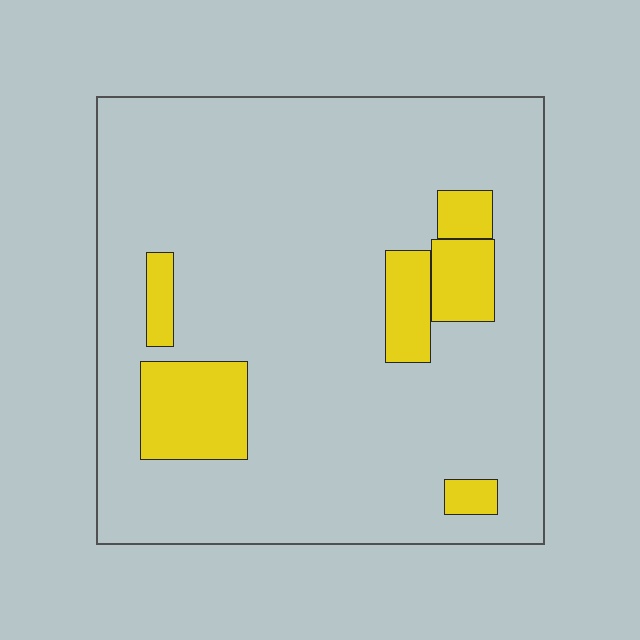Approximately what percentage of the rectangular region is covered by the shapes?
Approximately 15%.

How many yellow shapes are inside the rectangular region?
6.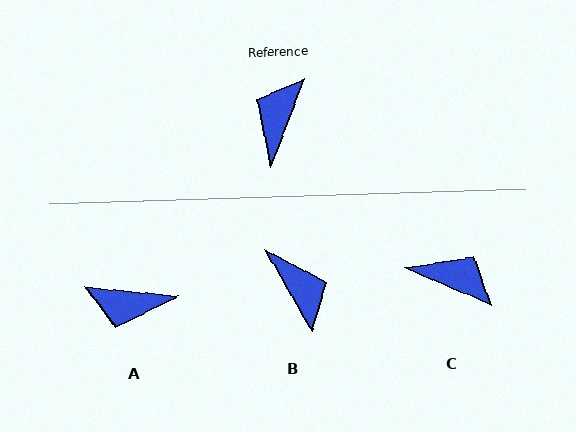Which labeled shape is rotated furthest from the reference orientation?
B, about 130 degrees away.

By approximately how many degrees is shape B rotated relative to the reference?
Approximately 130 degrees clockwise.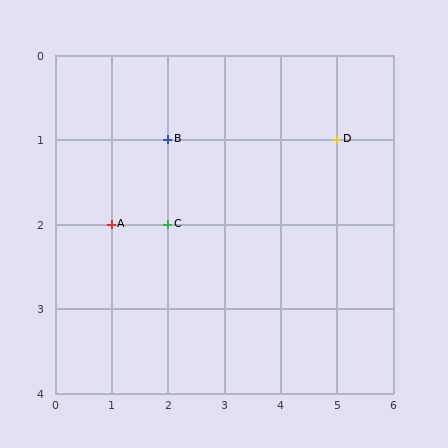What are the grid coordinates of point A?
Point A is at grid coordinates (1, 2).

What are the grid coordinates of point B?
Point B is at grid coordinates (2, 1).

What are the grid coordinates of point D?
Point D is at grid coordinates (5, 1).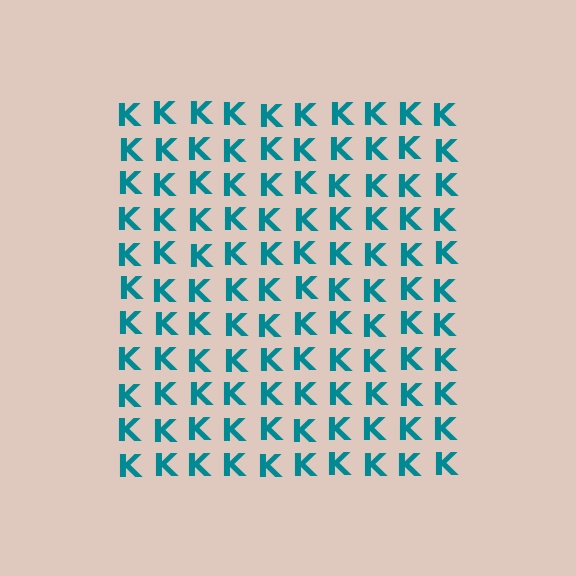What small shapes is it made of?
It is made of small letter K's.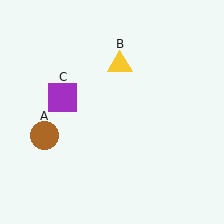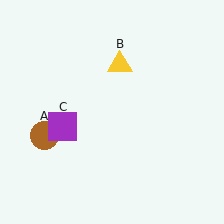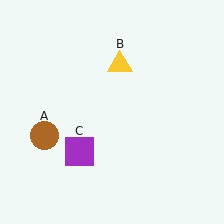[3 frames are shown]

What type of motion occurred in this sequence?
The purple square (object C) rotated counterclockwise around the center of the scene.